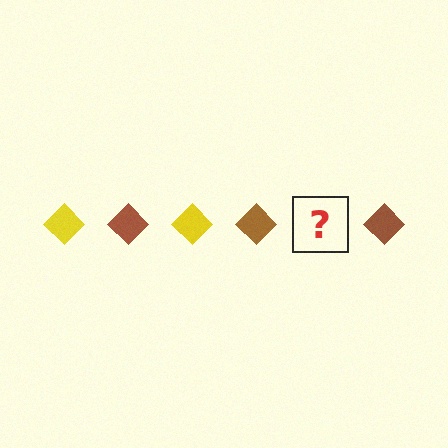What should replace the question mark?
The question mark should be replaced with a yellow diamond.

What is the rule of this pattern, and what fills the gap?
The rule is that the pattern cycles through yellow, brown diamonds. The gap should be filled with a yellow diamond.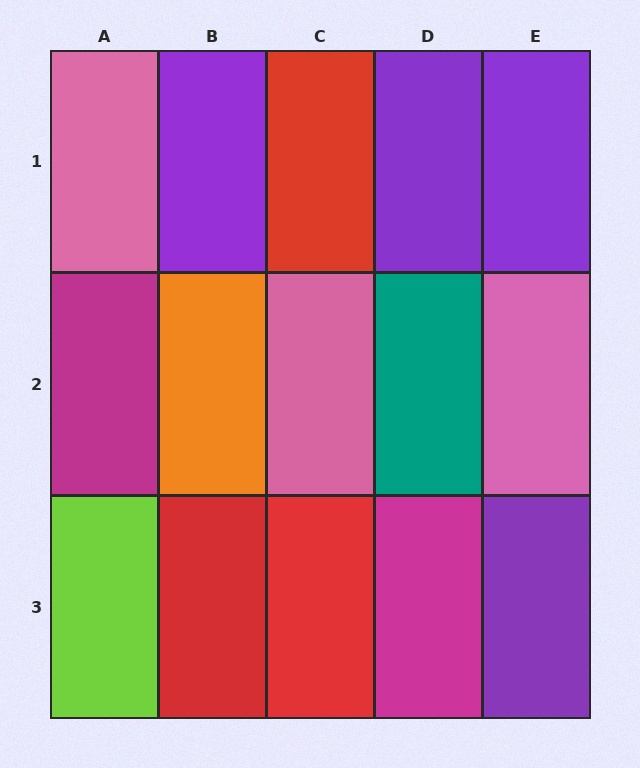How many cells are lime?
1 cell is lime.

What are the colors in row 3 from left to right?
Lime, red, red, magenta, purple.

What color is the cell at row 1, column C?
Red.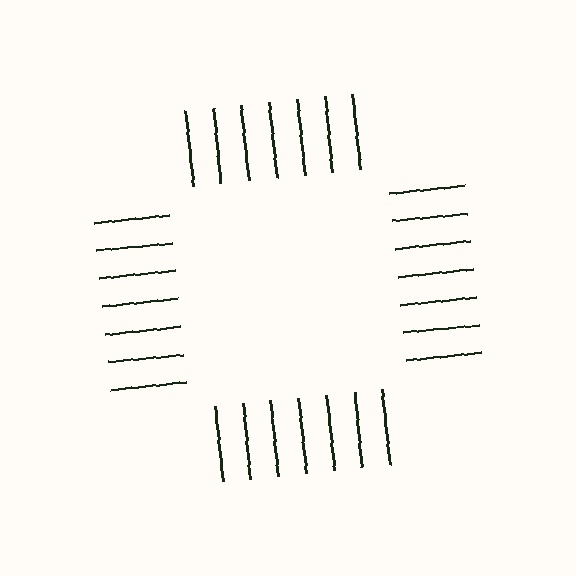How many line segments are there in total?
28 — 7 along each of the 4 edges.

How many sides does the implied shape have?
4 sides — the line-ends trace a square.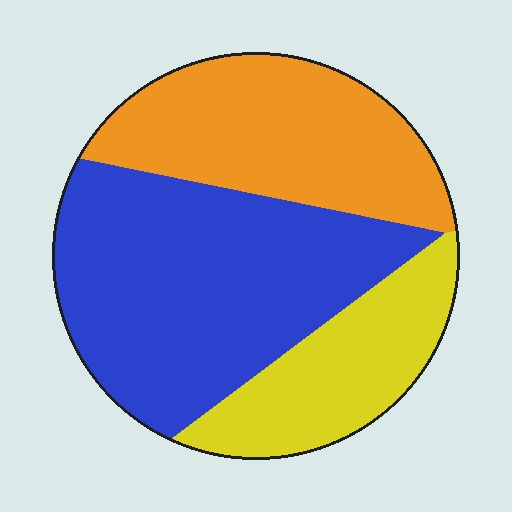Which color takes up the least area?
Yellow, at roughly 20%.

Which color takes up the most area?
Blue, at roughly 45%.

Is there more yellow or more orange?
Orange.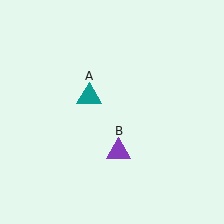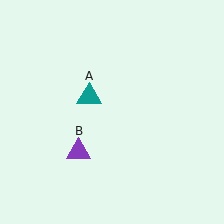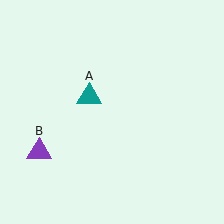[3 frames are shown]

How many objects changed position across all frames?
1 object changed position: purple triangle (object B).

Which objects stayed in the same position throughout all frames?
Teal triangle (object A) remained stationary.